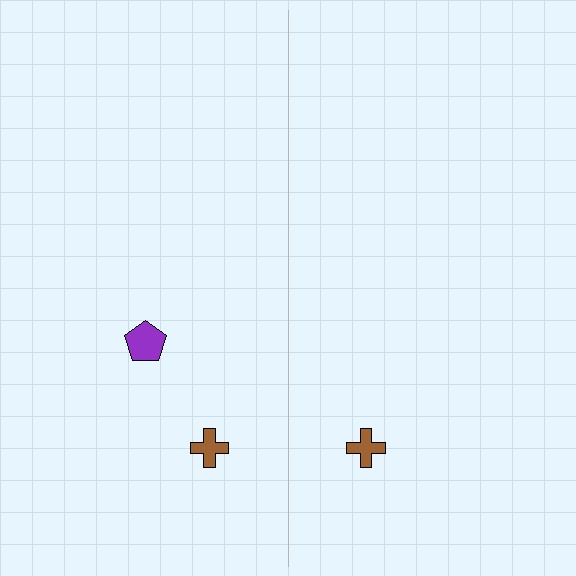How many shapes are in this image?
There are 3 shapes in this image.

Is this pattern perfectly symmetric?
No, the pattern is not perfectly symmetric. A purple pentagon is missing from the right side.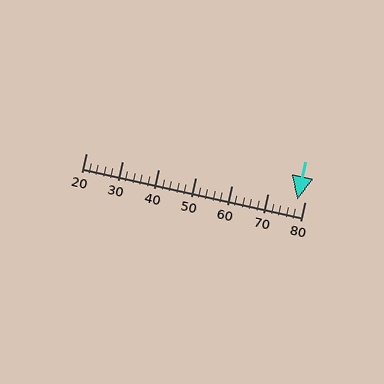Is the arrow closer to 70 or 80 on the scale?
The arrow is closer to 80.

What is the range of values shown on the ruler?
The ruler shows values from 20 to 80.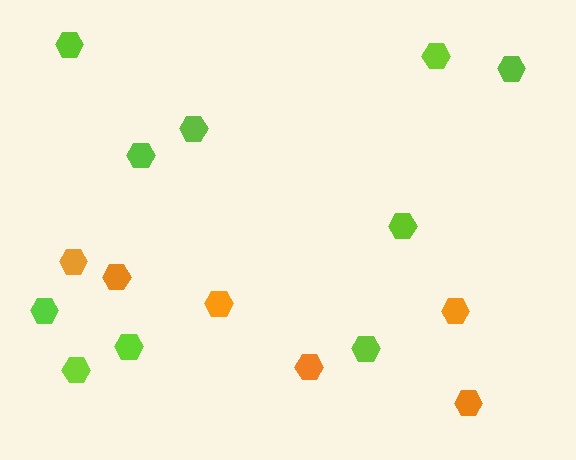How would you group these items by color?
There are 2 groups: one group of orange hexagons (6) and one group of lime hexagons (10).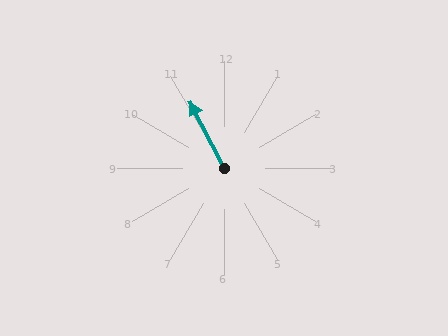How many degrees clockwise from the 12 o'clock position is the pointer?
Approximately 333 degrees.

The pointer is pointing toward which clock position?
Roughly 11 o'clock.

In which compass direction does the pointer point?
Northwest.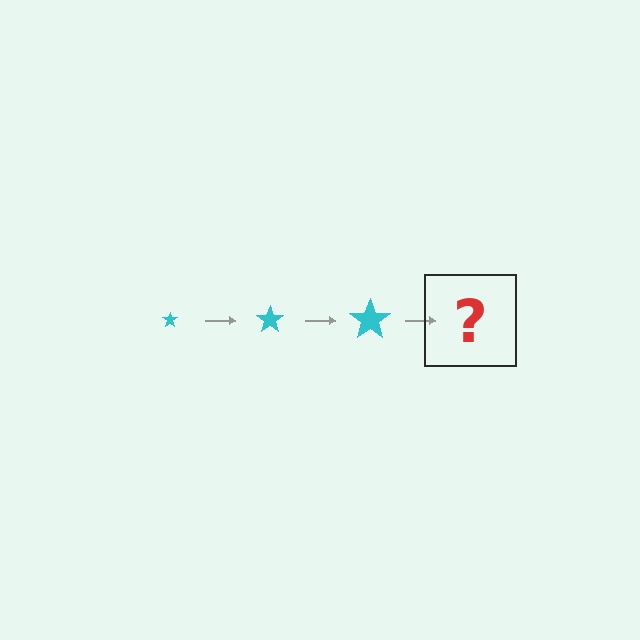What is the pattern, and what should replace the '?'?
The pattern is that the star gets progressively larger each step. The '?' should be a cyan star, larger than the previous one.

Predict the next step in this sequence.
The next step is a cyan star, larger than the previous one.